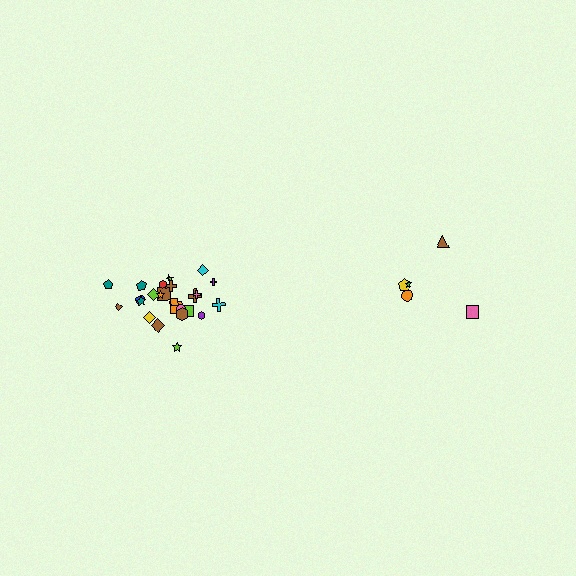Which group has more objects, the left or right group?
The left group.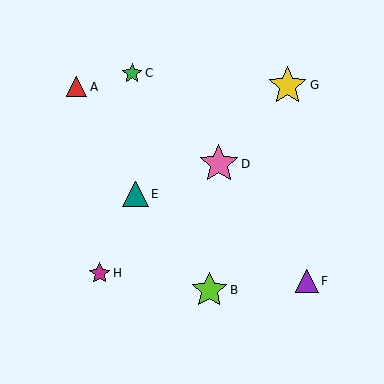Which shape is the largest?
The pink star (labeled D) is the largest.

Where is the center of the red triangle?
The center of the red triangle is at (77, 87).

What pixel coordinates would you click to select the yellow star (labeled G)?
Click at (288, 85) to select the yellow star G.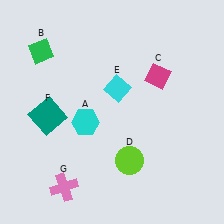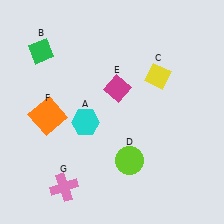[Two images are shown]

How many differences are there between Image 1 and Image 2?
There are 3 differences between the two images.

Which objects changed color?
C changed from magenta to yellow. E changed from cyan to magenta. F changed from teal to orange.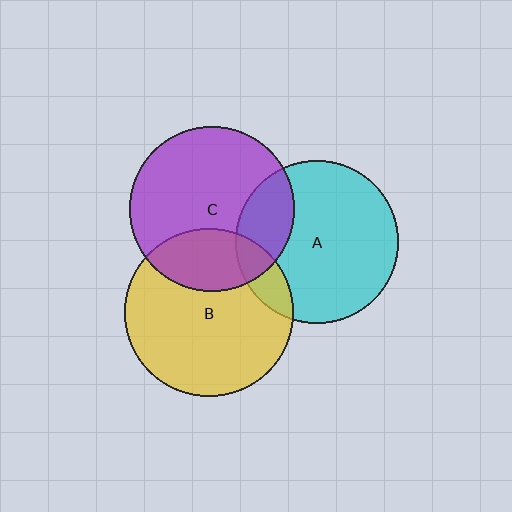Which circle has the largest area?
Circle B (yellow).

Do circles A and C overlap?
Yes.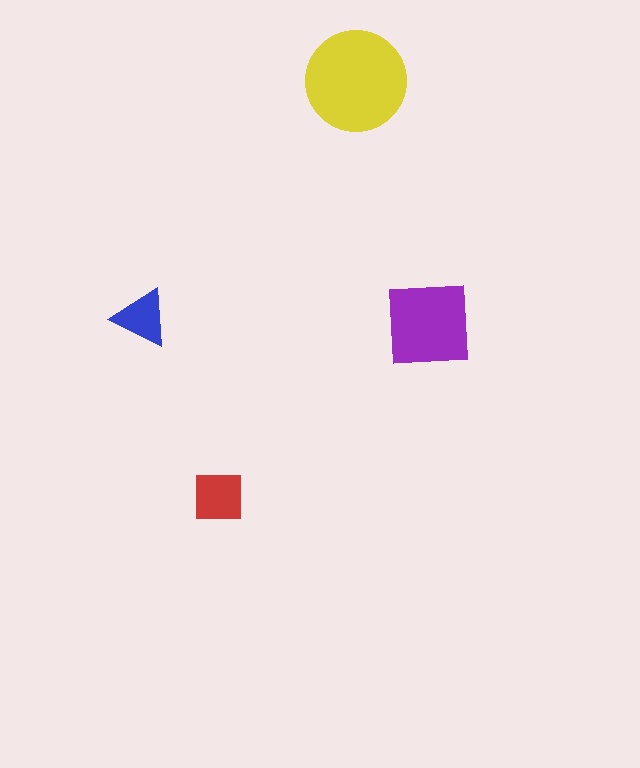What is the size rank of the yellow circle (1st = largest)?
1st.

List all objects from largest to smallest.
The yellow circle, the purple square, the red square, the blue triangle.